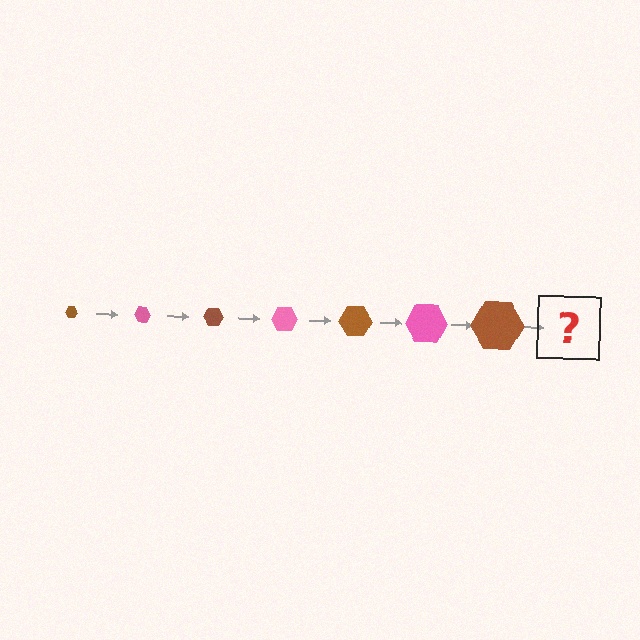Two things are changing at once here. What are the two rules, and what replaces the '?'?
The two rules are that the hexagon grows larger each step and the color cycles through brown and pink. The '?' should be a pink hexagon, larger than the previous one.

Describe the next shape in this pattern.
It should be a pink hexagon, larger than the previous one.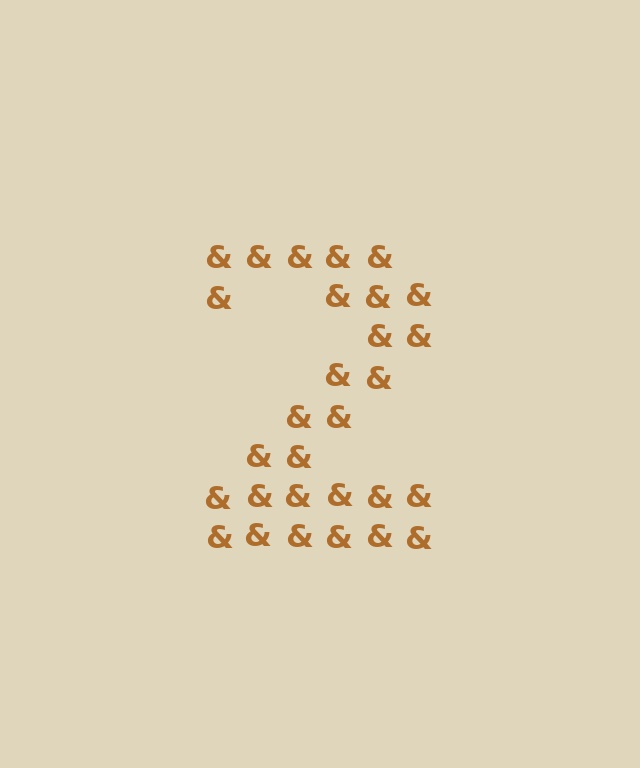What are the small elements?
The small elements are ampersands.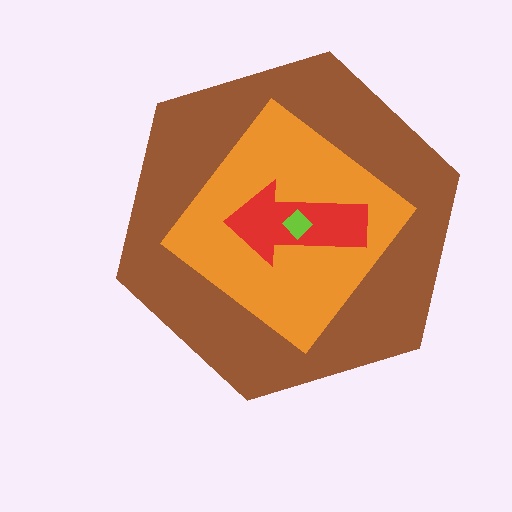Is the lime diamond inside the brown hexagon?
Yes.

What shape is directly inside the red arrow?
The lime diamond.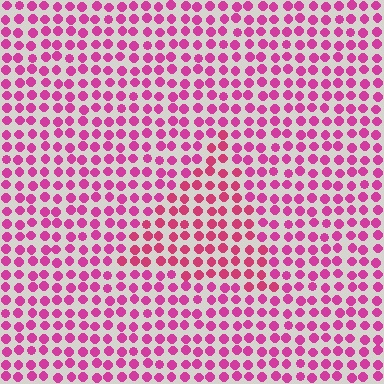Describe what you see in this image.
The image is filled with small magenta elements in a uniform arrangement. A triangle-shaped region is visible where the elements are tinted to a slightly different hue, forming a subtle color boundary.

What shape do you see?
I see a triangle.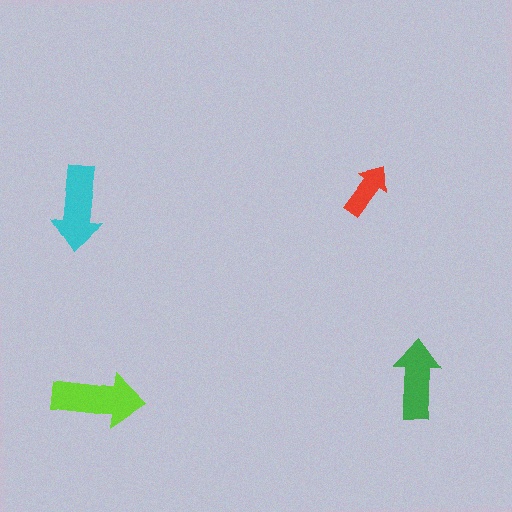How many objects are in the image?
There are 4 objects in the image.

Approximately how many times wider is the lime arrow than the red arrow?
About 1.5 times wider.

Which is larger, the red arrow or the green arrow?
The green one.